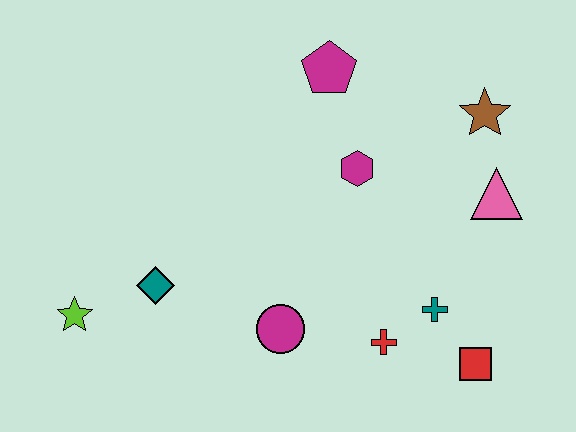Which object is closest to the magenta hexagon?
The magenta pentagon is closest to the magenta hexagon.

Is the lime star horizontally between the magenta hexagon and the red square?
No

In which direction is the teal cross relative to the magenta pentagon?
The teal cross is below the magenta pentagon.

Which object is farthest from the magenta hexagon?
The lime star is farthest from the magenta hexagon.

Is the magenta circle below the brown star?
Yes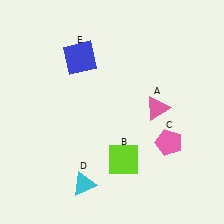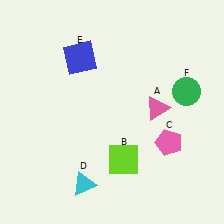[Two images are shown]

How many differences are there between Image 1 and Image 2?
There is 1 difference between the two images.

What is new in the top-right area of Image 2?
A green circle (F) was added in the top-right area of Image 2.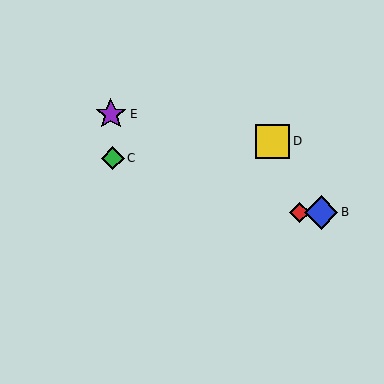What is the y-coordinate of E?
Object E is at y≈114.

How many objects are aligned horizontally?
2 objects (A, B) are aligned horizontally.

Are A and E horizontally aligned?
No, A is at y≈212 and E is at y≈114.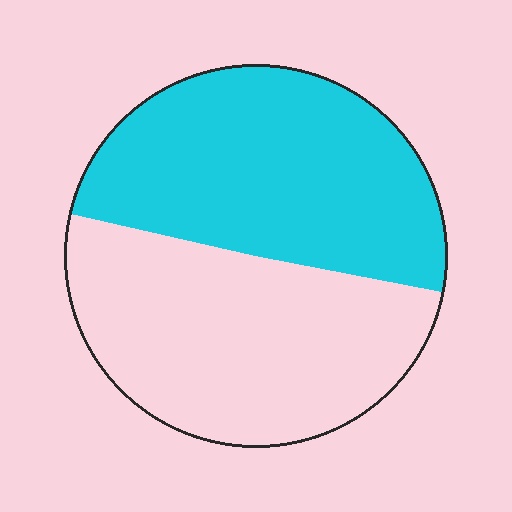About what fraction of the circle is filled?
About one half (1/2).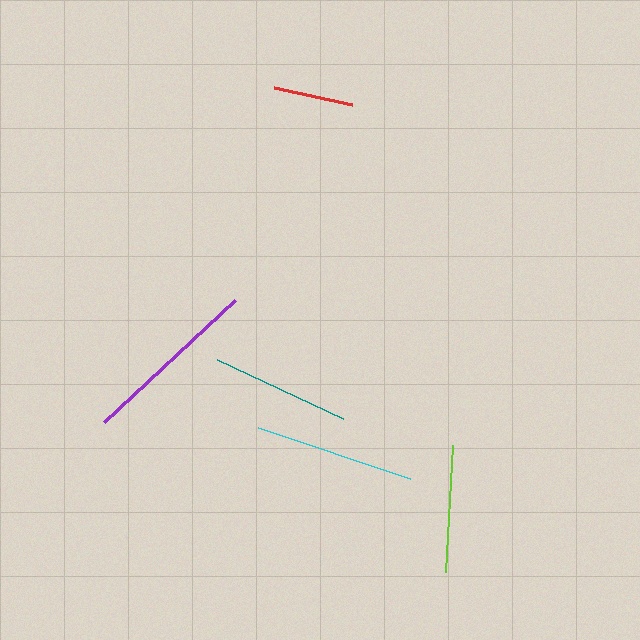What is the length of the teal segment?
The teal segment is approximately 140 pixels long.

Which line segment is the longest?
The purple line is the longest at approximately 180 pixels.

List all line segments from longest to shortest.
From longest to shortest: purple, cyan, teal, lime, red.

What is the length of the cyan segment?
The cyan segment is approximately 160 pixels long.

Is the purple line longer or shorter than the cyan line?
The purple line is longer than the cyan line.